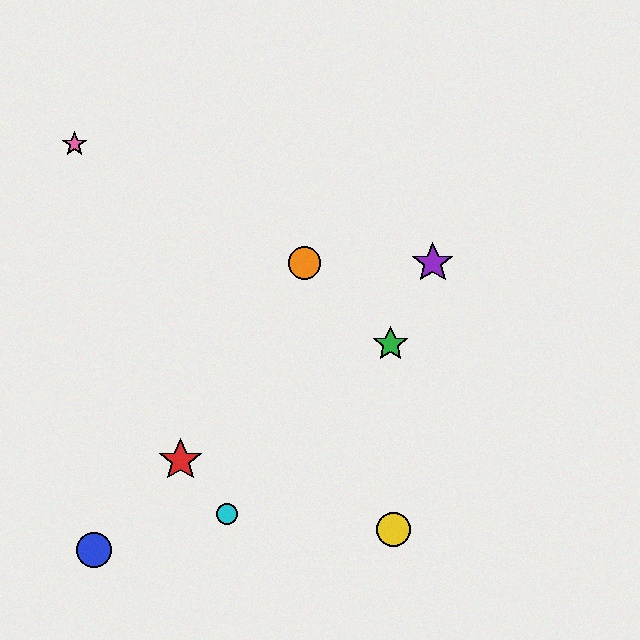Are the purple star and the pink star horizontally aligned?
No, the purple star is at y≈263 and the pink star is at y≈144.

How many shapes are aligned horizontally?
2 shapes (the purple star, the orange circle) are aligned horizontally.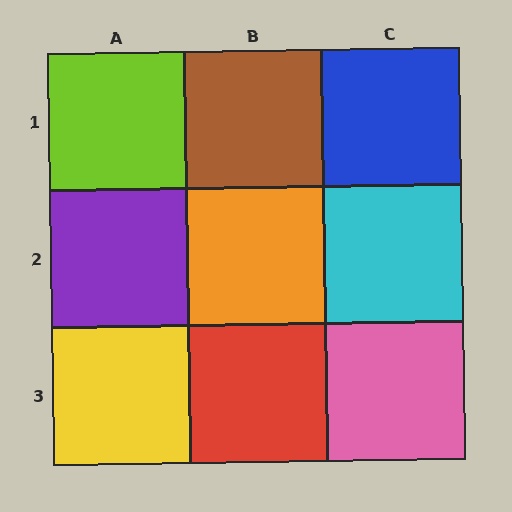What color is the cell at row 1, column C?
Blue.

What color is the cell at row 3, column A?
Yellow.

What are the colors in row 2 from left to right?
Purple, orange, cyan.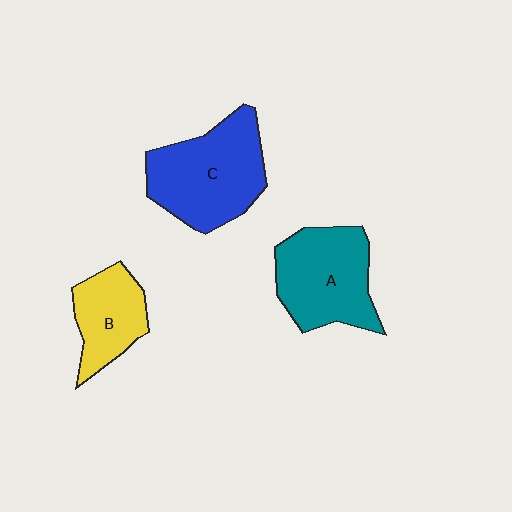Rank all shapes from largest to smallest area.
From largest to smallest: C (blue), A (teal), B (yellow).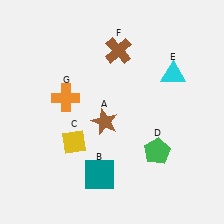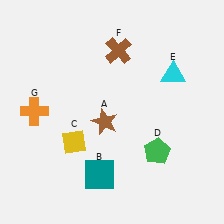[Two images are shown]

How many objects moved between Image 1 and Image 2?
1 object moved between the two images.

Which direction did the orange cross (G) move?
The orange cross (G) moved left.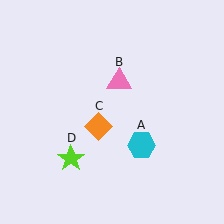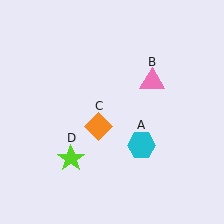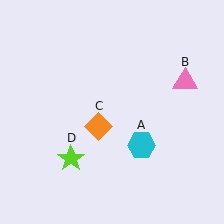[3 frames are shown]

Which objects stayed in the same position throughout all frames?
Cyan hexagon (object A) and orange diamond (object C) and lime star (object D) remained stationary.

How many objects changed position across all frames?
1 object changed position: pink triangle (object B).